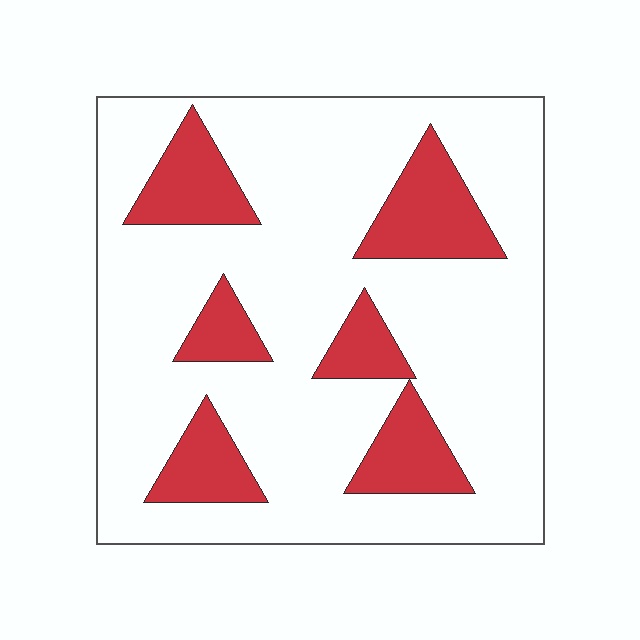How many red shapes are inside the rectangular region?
6.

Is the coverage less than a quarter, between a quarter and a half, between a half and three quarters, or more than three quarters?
Less than a quarter.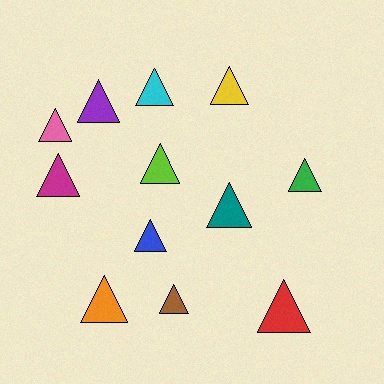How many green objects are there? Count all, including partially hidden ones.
There is 1 green object.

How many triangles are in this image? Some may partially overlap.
There are 12 triangles.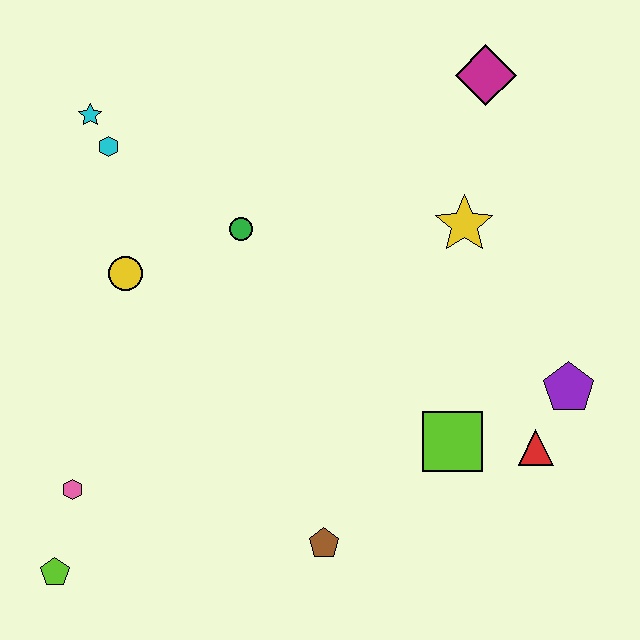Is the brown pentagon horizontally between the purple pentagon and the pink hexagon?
Yes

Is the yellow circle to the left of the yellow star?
Yes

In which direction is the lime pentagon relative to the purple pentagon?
The lime pentagon is to the left of the purple pentagon.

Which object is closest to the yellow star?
The magenta diamond is closest to the yellow star.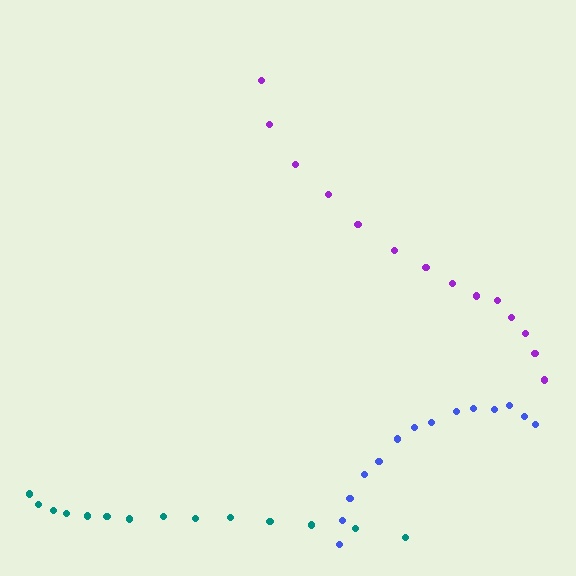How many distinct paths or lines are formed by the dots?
There are 3 distinct paths.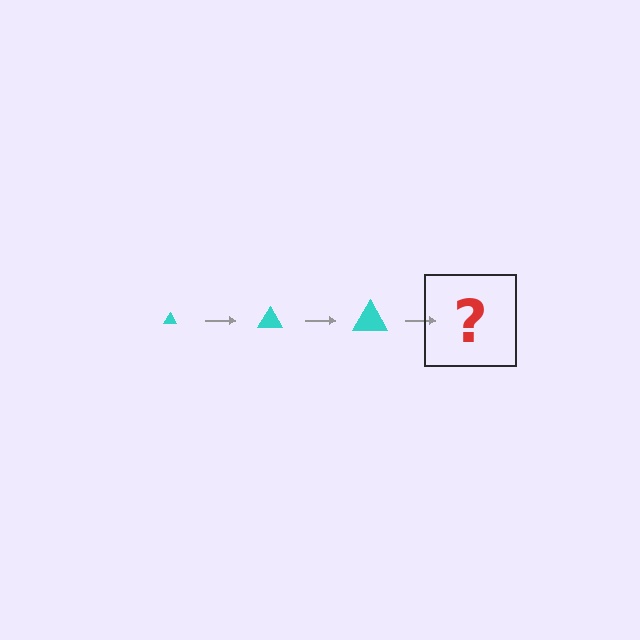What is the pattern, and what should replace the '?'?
The pattern is that the triangle gets progressively larger each step. The '?' should be a cyan triangle, larger than the previous one.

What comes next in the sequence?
The next element should be a cyan triangle, larger than the previous one.